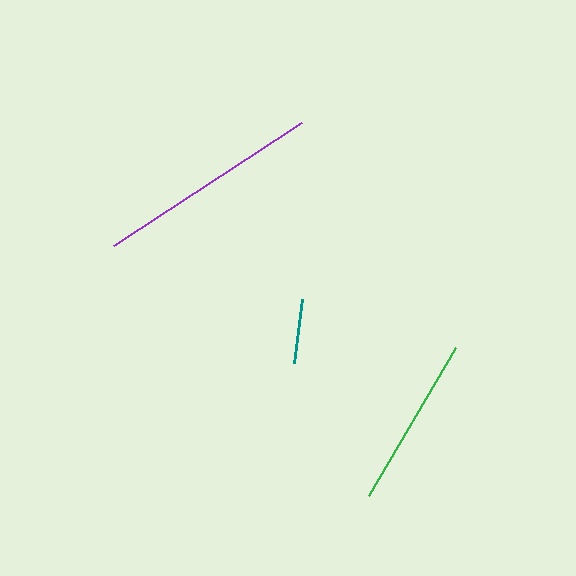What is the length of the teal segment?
The teal segment is approximately 65 pixels long.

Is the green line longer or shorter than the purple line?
The purple line is longer than the green line.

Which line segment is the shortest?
The teal line is the shortest at approximately 65 pixels.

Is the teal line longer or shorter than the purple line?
The purple line is longer than the teal line.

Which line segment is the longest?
The purple line is the longest at approximately 224 pixels.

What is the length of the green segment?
The green segment is approximately 172 pixels long.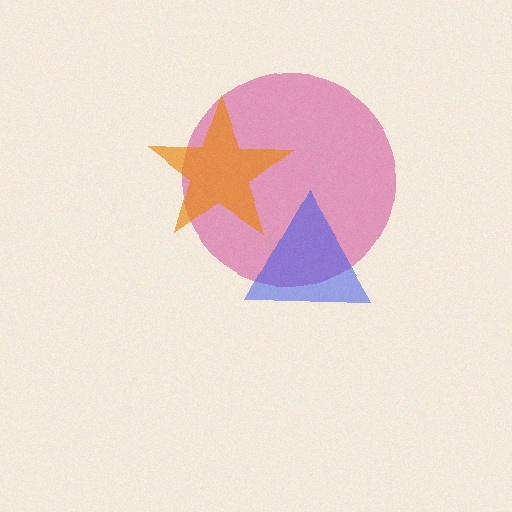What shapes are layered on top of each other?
The layered shapes are: a magenta circle, an orange star, a blue triangle.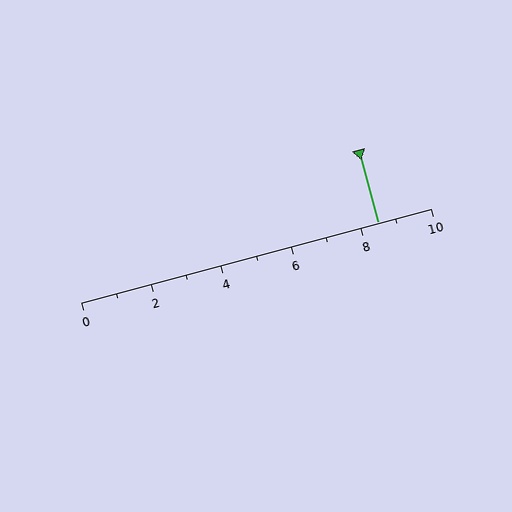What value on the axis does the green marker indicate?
The marker indicates approximately 8.5.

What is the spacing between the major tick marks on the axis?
The major ticks are spaced 2 apart.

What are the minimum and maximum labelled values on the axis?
The axis runs from 0 to 10.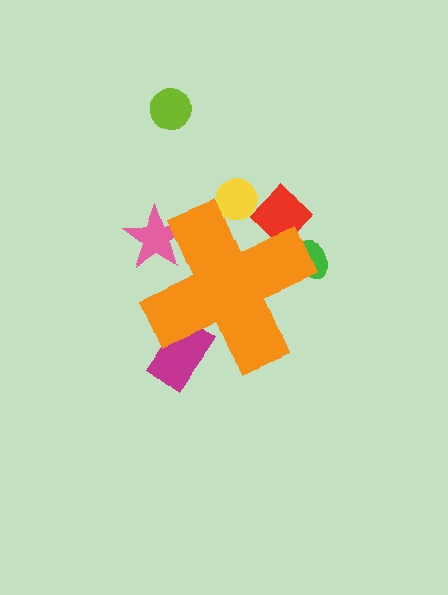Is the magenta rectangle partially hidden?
Yes, the magenta rectangle is partially hidden behind the orange cross.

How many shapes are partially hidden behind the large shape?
5 shapes are partially hidden.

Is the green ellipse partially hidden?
Yes, the green ellipse is partially hidden behind the orange cross.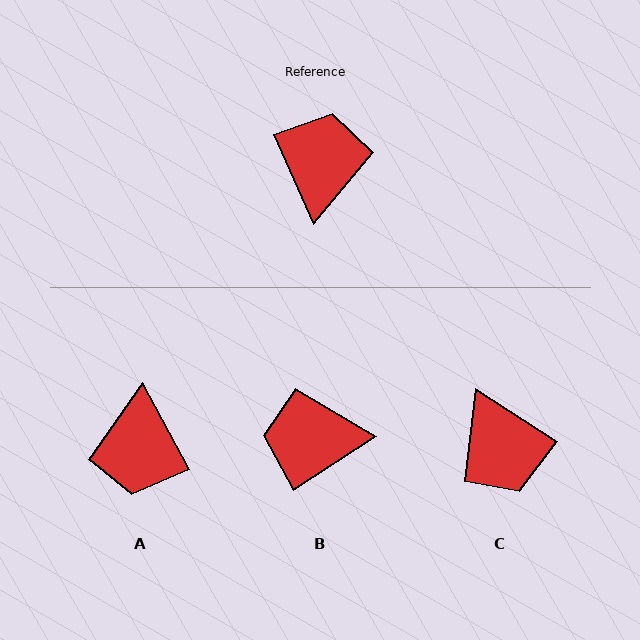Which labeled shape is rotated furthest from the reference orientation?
A, about 175 degrees away.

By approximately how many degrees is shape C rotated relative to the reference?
Approximately 147 degrees clockwise.